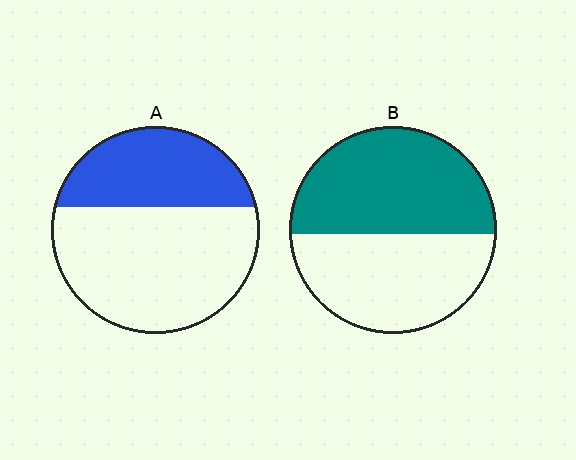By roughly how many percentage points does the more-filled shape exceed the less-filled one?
By roughly 15 percentage points (B over A).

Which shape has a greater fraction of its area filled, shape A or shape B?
Shape B.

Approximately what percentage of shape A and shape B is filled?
A is approximately 35% and B is approximately 50%.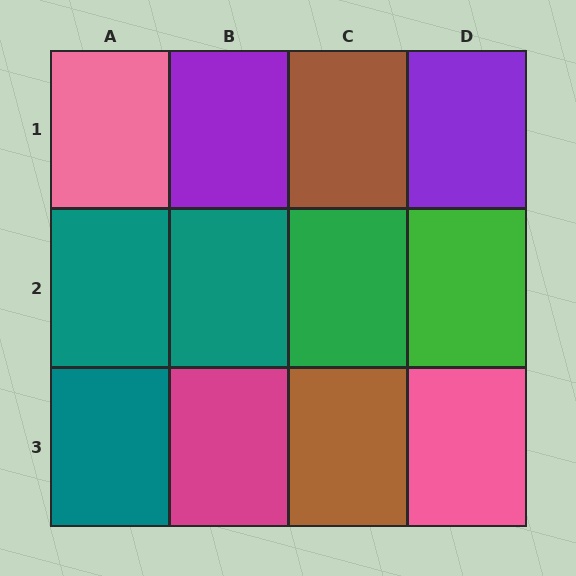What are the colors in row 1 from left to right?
Pink, purple, brown, purple.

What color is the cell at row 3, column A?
Teal.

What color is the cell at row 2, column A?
Teal.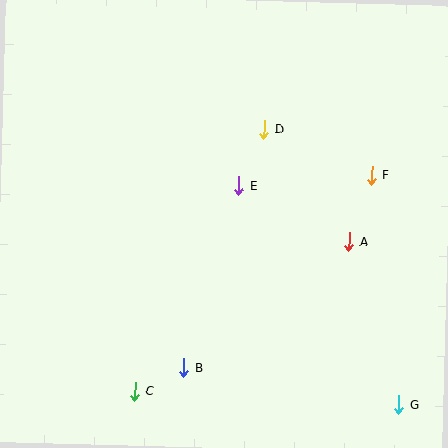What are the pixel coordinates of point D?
Point D is at (264, 129).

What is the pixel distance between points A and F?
The distance between A and F is 70 pixels.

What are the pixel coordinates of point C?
Point C is at (135, 391).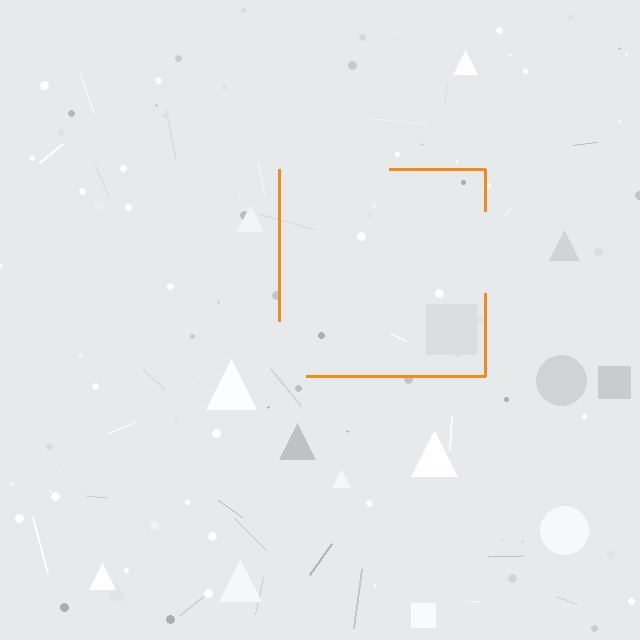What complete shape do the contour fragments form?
The contour fragments form a square.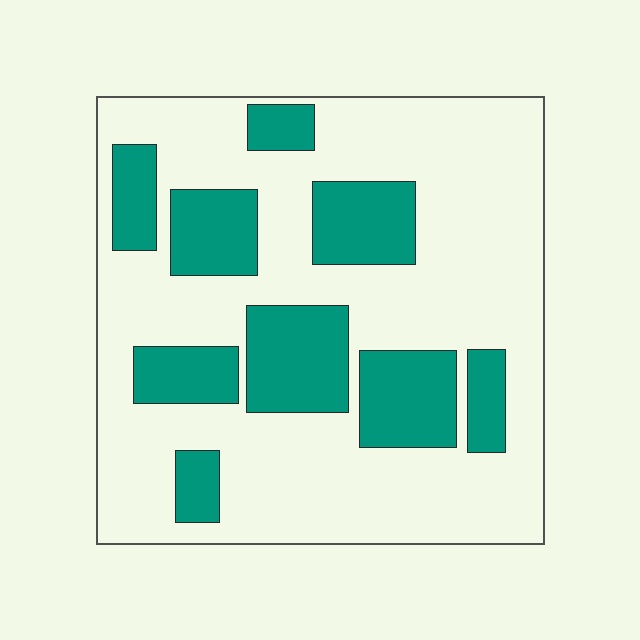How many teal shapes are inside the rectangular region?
9.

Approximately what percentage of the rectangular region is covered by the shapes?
Approximately 30%.